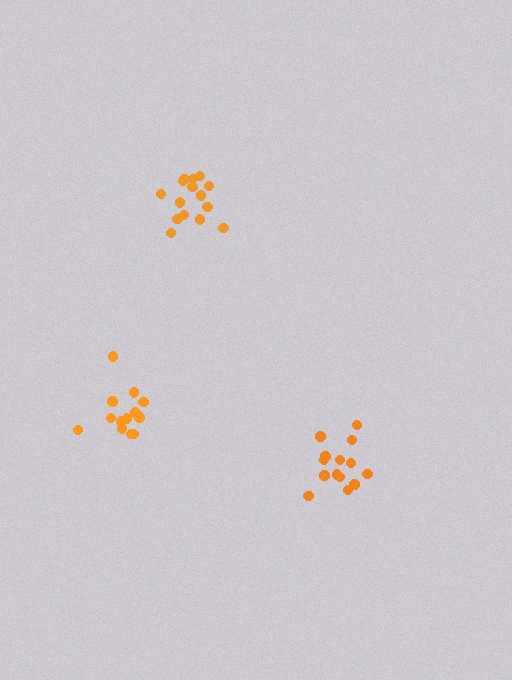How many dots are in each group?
Group 1: 14 dots, Group 2: 15 dots, Group 3: 14 dots (43 total).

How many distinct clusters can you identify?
There are 3 distinct clusters.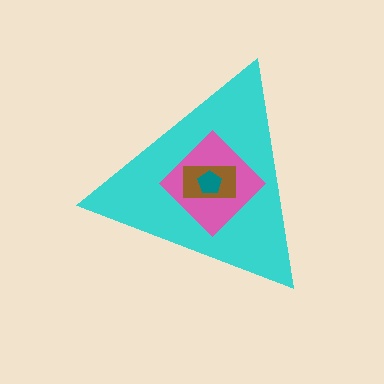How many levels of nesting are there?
4.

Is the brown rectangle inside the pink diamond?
Yes.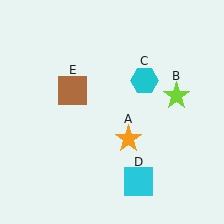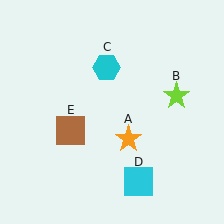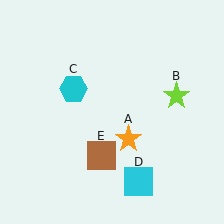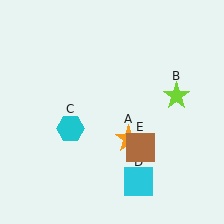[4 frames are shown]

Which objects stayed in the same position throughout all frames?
Orange star (object A) and lime star (object B) and cyan square (object D) remained stationary.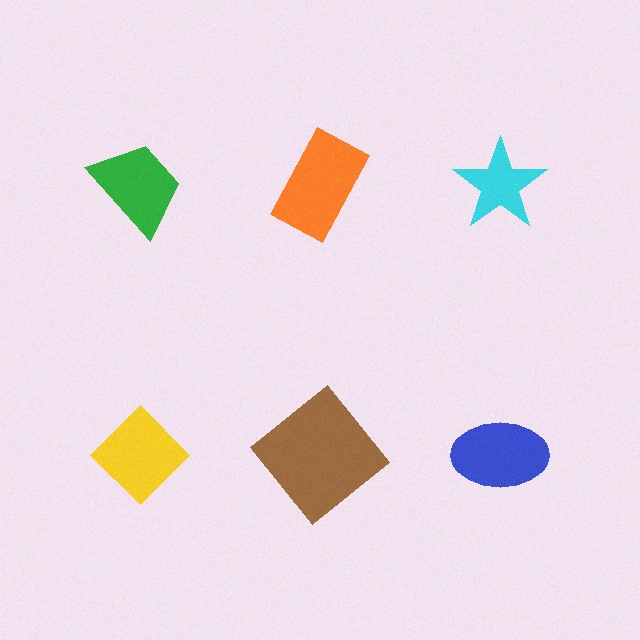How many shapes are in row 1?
3 shapes.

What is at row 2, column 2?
A brown diamond.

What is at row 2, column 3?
A blue ellipse.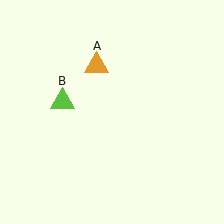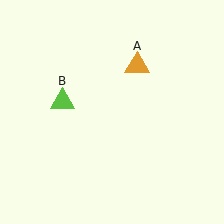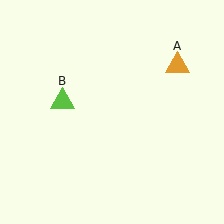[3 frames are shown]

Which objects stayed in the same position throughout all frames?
Lime triangle (object B) remained stationary.